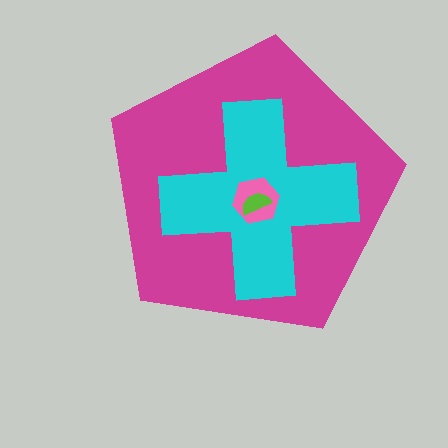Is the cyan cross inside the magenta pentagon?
Yes.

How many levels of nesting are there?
4.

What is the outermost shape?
The magenta pentagon.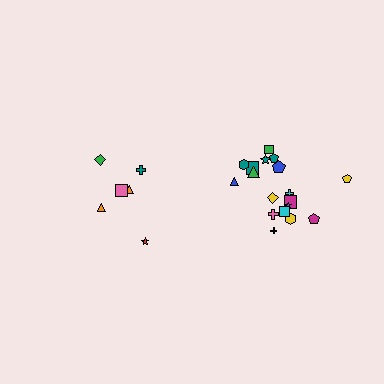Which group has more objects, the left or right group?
The right group.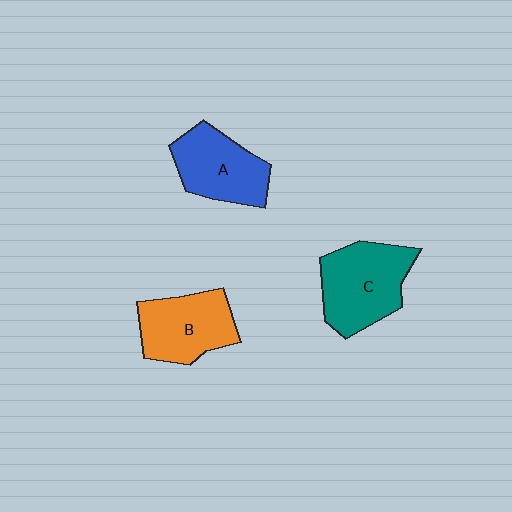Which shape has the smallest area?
Shape A (blue).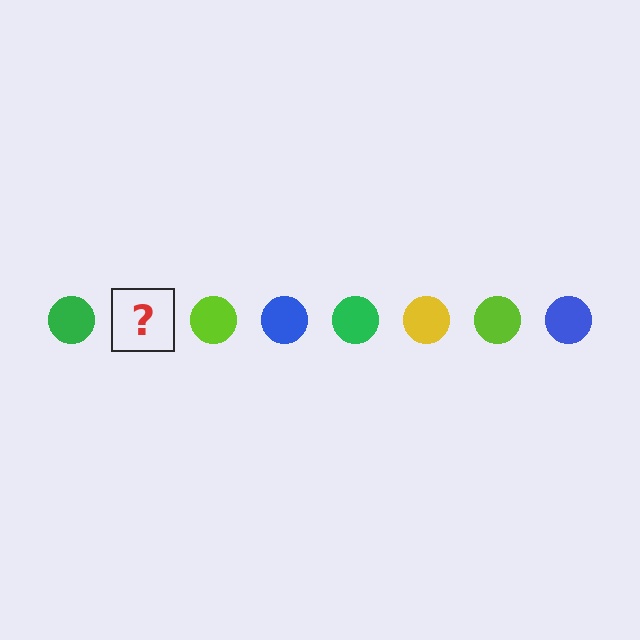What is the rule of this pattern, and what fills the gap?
The rule is that the pattern cycles through green, yellow, lime, blue circles. The gap should be filled with a yellow circle.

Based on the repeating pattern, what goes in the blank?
The blank should be a yellow circle.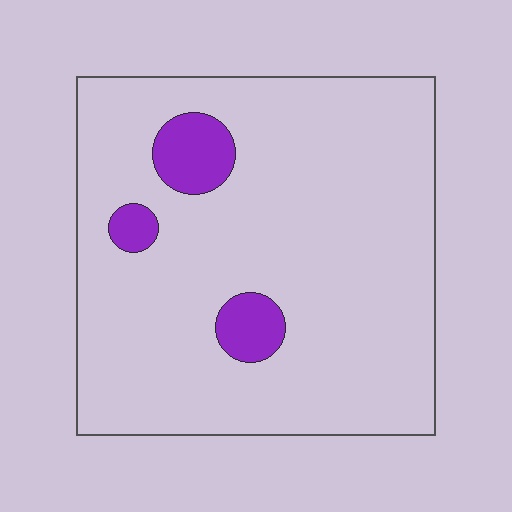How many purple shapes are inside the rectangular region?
3.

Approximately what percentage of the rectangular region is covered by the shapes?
Approximately 10%.